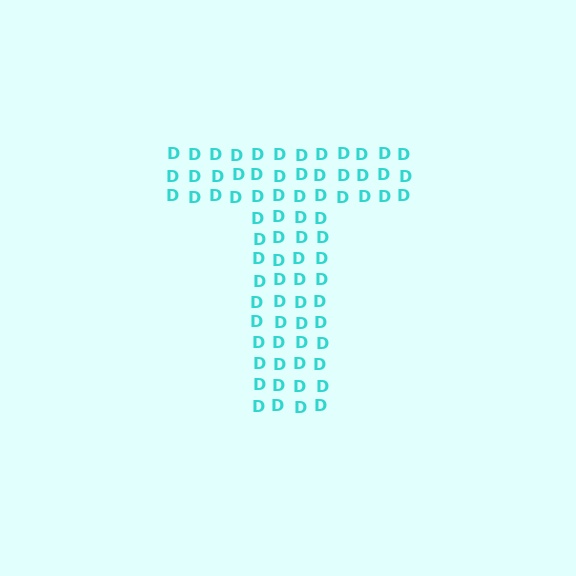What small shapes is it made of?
It is made of small letter D's.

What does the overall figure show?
The overall figure shows the letter T.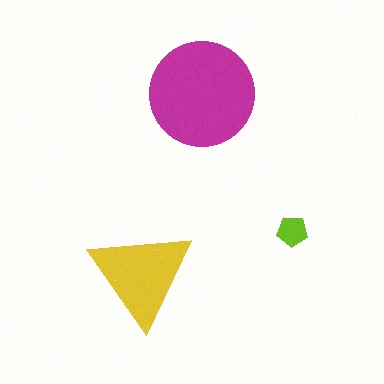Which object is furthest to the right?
The lime pentagon is rightmost.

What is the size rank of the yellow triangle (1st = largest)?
2nd.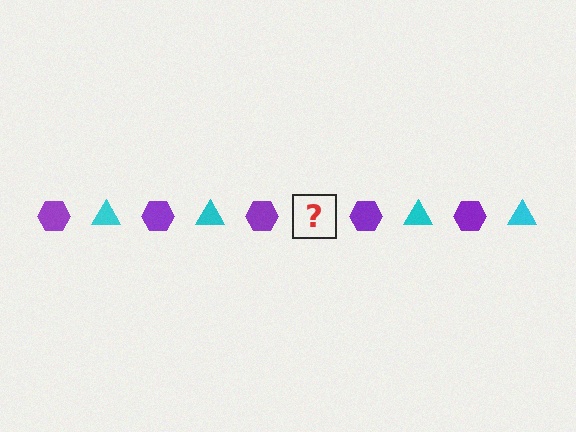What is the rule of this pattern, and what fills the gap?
The rule is that the pattern alternates between purple hexagon and cyan triangle. The gap should be filled with a cyan triangle.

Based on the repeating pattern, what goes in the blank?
The blank should be a cyan triangle.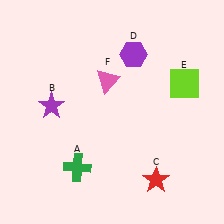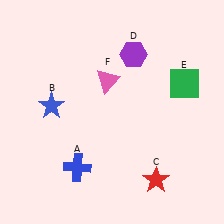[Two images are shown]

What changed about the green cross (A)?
In Image 1, A is green. In Image 2, it changed to blue.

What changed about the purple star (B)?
In Image 1, B is purple. In Image 2, it changed to blue.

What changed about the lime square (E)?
In Image 1, E is lime. In Image 2, it changed to green.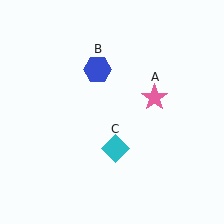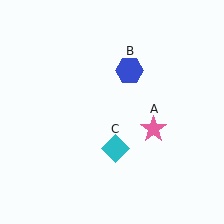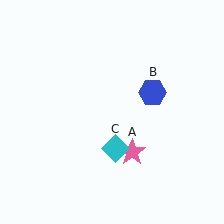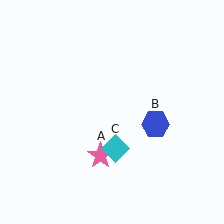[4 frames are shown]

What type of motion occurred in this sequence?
The pink star (object A), blue hexagon (object B) rotated clockwise around the center of the scene.